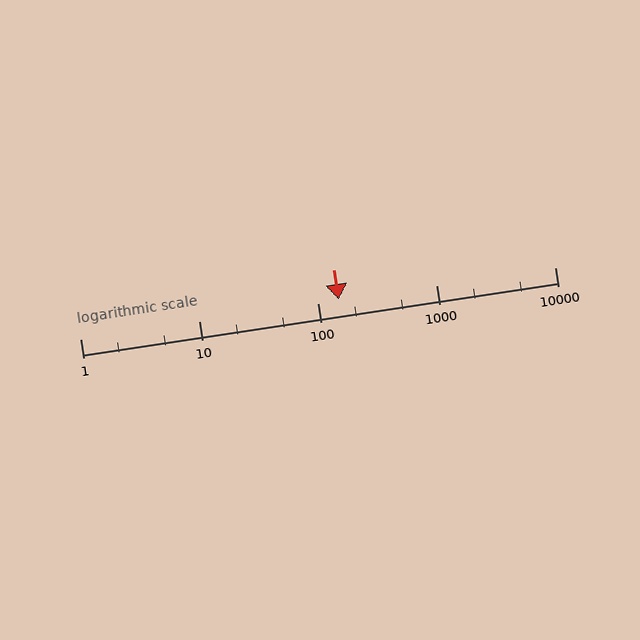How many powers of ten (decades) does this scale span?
The scale spans 4 decades, from 1 to 10000.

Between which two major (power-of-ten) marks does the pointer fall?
The pointer is between 100 and 1000.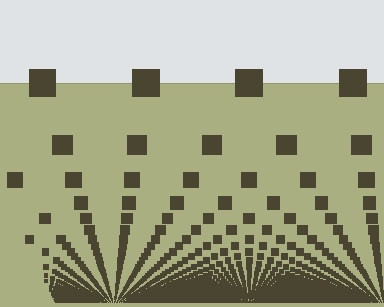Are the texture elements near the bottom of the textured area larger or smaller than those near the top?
Smaller. The gradient is inverted — elements near the bottom are smaller and denser.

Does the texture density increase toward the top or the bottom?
Density increases toward the bottom.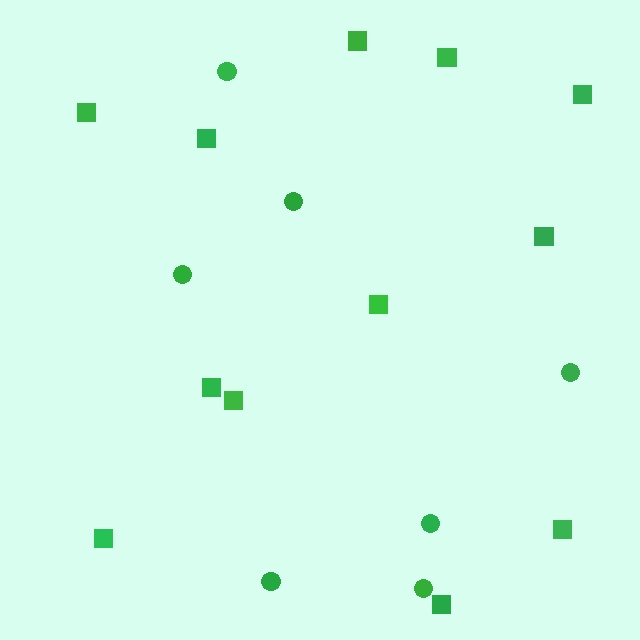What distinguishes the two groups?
There are 2 groups: one group of squares (12) and one group of circles (7).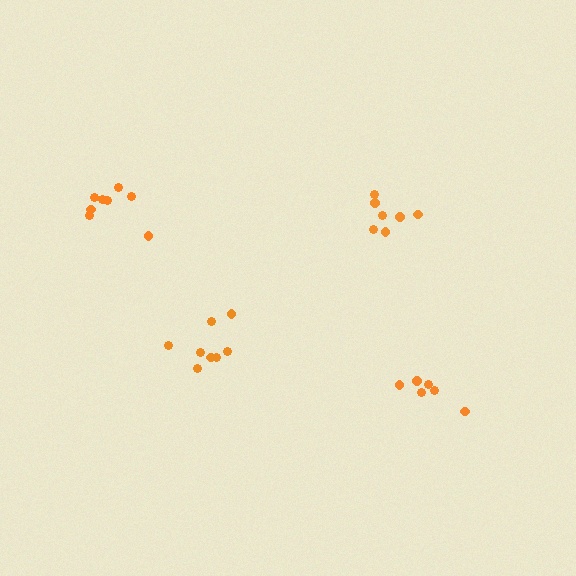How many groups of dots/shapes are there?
There are 4 groups.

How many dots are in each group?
Group 1: 8 dots, Group 2: 7 dots, Group 3: 8 dots, Group 4: 6 dots (29 total).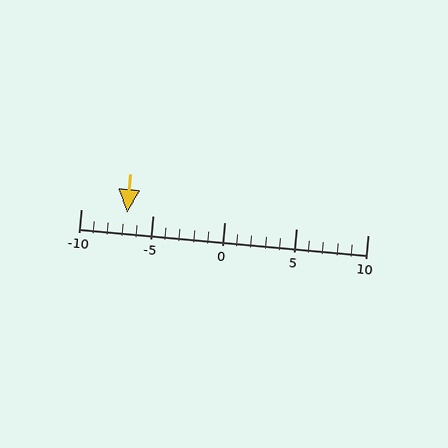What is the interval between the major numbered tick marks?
The major tick marks are spaced 5 units apart.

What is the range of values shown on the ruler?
The ruler shows values from -10 to 10.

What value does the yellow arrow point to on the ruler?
The yellow arrow points to approximately -7.